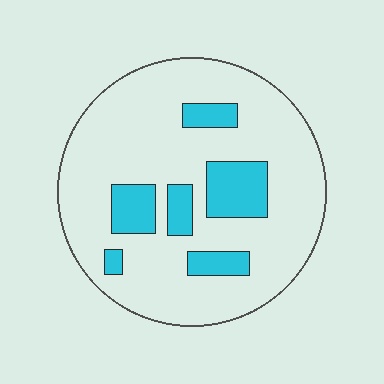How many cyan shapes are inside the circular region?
6.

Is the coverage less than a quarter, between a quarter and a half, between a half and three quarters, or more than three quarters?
Less than a quarter.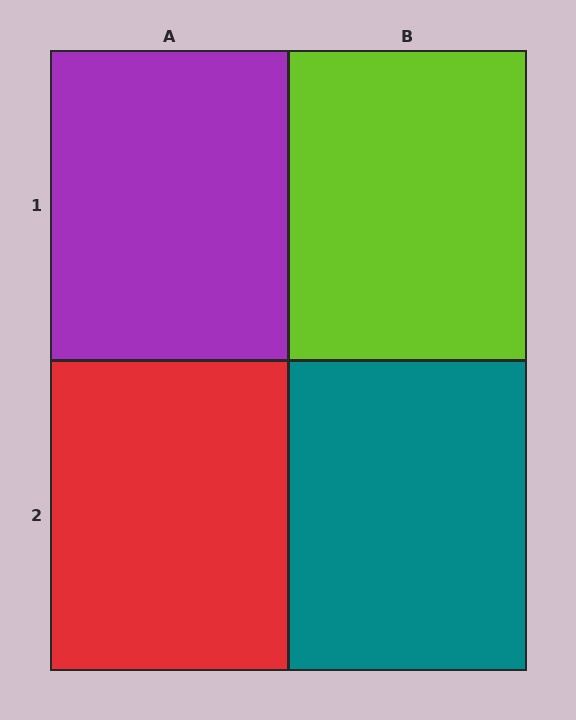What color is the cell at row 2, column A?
Red.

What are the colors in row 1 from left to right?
Purple, lime.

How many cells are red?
1 cell is red.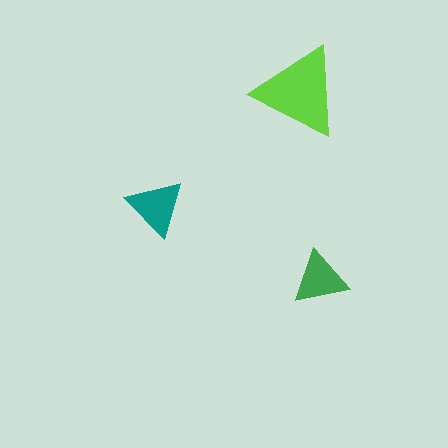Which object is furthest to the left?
The teal triangle is leftmost.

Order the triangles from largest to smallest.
the lime one, the teal one, the green one.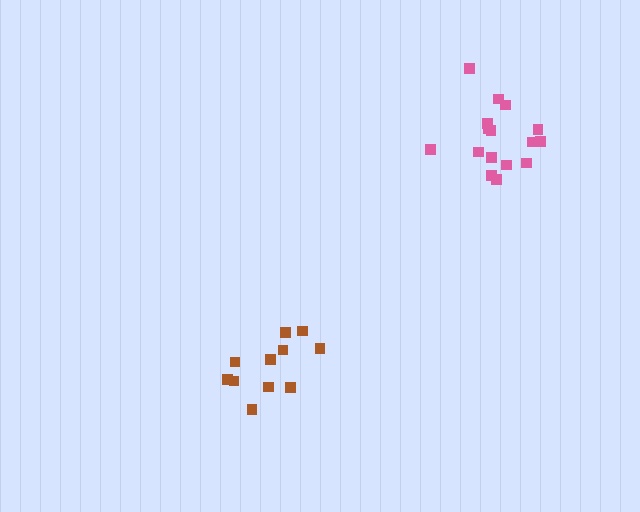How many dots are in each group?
Group 1: 16 dots, Group 2: 11 dots (27 total).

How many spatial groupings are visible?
There are 2 spatial groupings.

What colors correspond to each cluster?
The clusters are colored: pink, brown.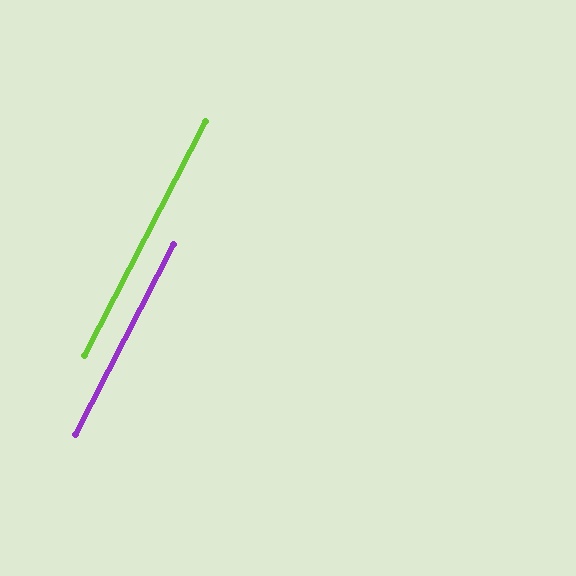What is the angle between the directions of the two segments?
Approximately 0 degrees.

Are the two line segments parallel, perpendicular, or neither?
Parallel — their directions differ by only 0.0°.